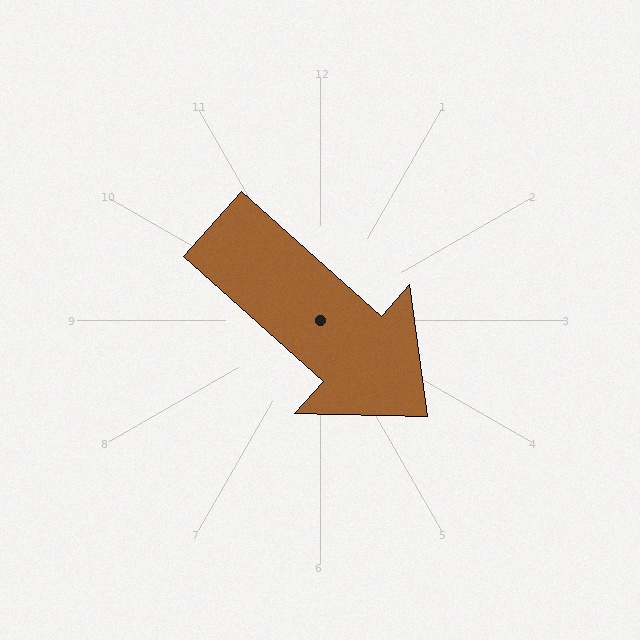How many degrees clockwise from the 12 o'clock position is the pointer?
Approximately 132 degrees.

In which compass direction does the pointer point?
Southeast.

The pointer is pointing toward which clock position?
Roughly 4 o'clock.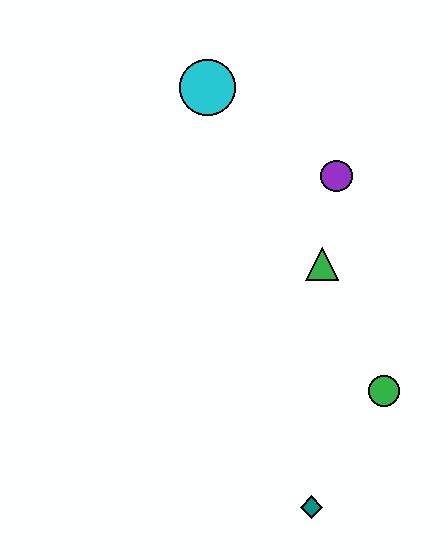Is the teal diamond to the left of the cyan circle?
No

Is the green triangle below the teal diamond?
No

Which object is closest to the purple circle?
The green triangle is closest to the purple circle.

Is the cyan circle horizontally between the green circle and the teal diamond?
No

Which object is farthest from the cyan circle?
The teal diamond is farthest from the cyan circle.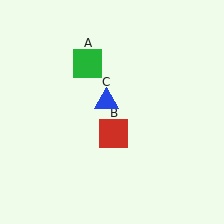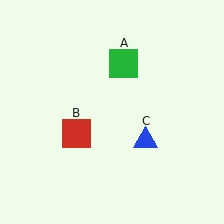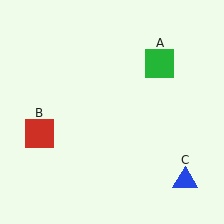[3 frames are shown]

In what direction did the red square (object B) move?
The red square (object B) moved left.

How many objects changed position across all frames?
3 objects changed position: green square (object A), red square (object B), blue triangle (object C).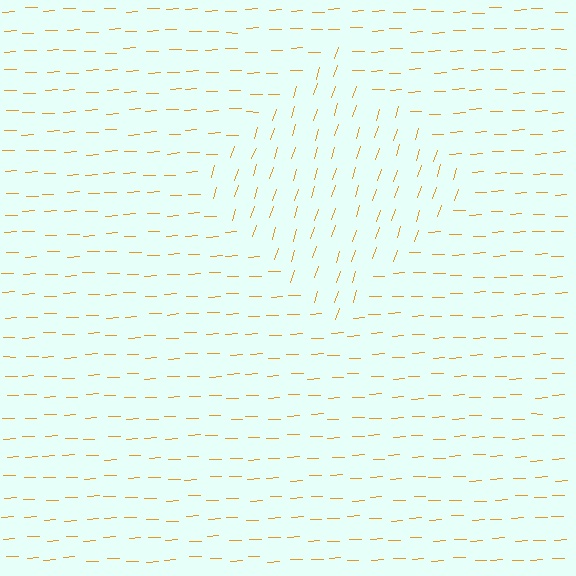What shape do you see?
I see a diamond.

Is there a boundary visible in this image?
Yes, there is a texture boundary formed by a change in line orientation.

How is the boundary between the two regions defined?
The boundary is defined purely by a change in line orientation (approximately 70 degrees difference). All lines are the same color and thickness.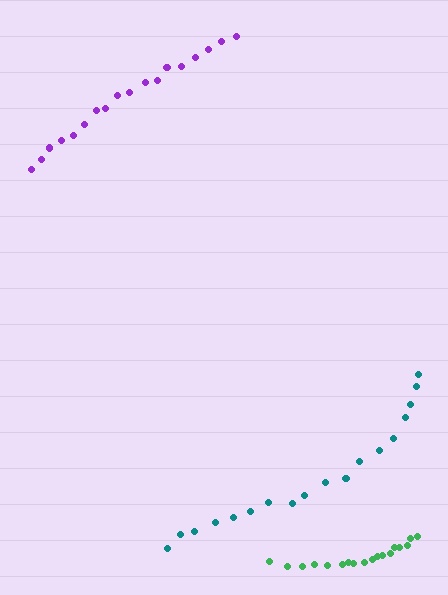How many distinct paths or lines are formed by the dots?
There are 3 distinct paths.